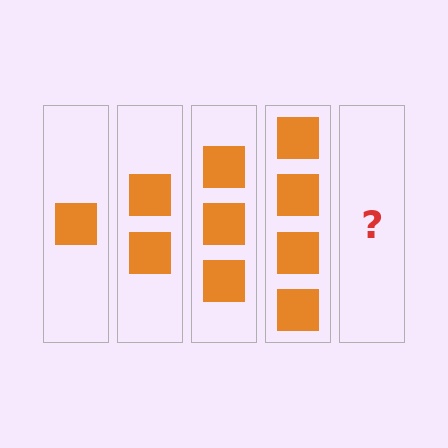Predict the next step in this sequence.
The next step is 5 squares.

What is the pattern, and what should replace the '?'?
The pattern is that each step adds one more square. The '?' should be 5 squares.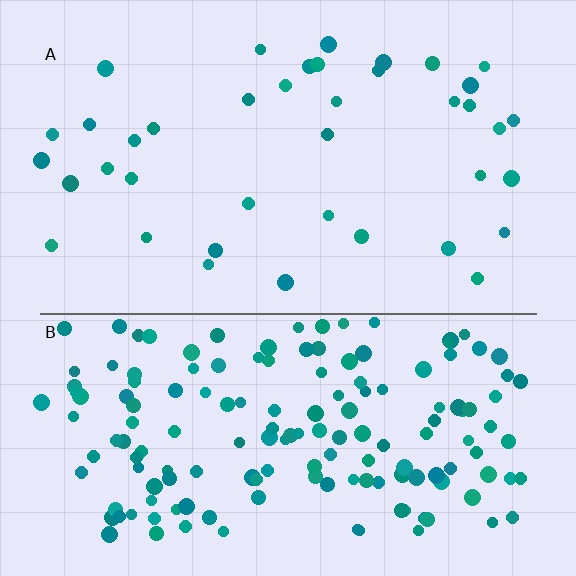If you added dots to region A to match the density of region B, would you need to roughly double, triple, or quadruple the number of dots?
Approximately quadruple.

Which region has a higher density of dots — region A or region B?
B (the bottom).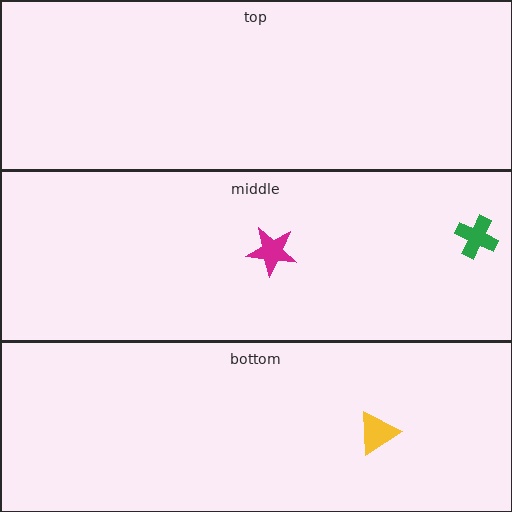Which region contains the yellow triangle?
The bottom region.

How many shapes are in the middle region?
2.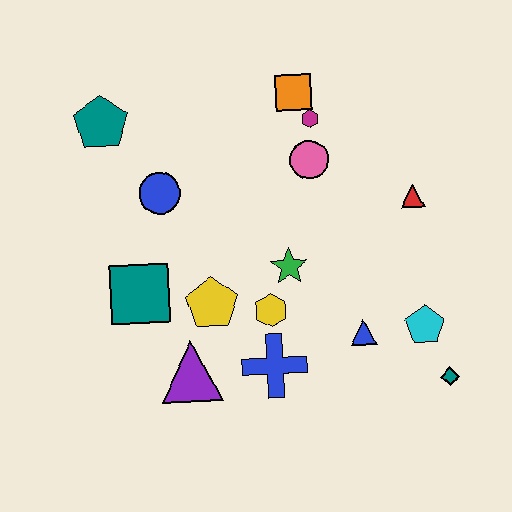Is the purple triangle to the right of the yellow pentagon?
No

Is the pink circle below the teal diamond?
No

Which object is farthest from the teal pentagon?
The teal diamond is farthest from the teal pentagon.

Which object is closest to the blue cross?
The yellow hexagon is closest to the blue cross.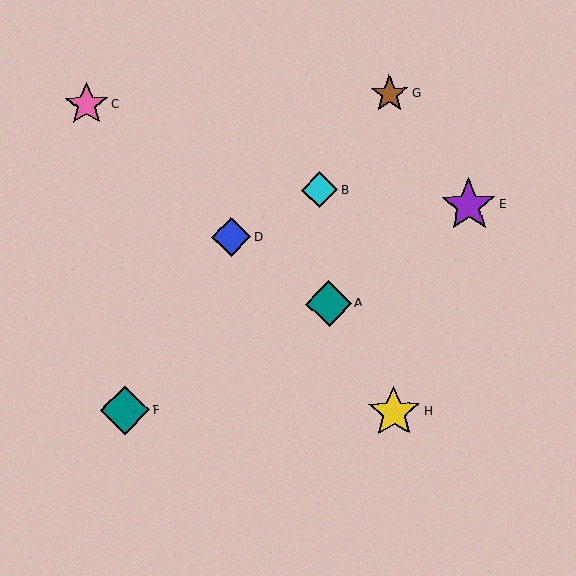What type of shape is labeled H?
Shape H is a yellow star.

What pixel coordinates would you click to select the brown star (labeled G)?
Click at (389, 94) to select the brown star G.